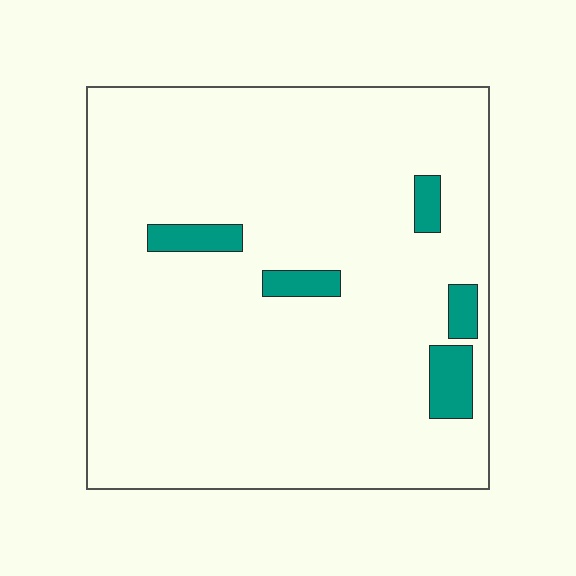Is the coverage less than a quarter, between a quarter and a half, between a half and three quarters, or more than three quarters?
Less than a quarter.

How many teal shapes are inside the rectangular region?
5.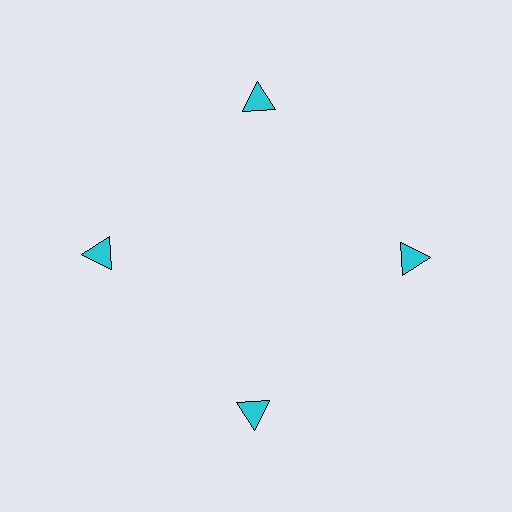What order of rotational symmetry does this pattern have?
This pattern has 4-fold rotational symmetry.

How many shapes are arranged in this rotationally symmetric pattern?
There are 4 shapes, arranged in 4 groups of 1.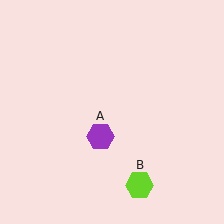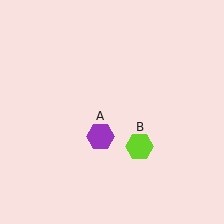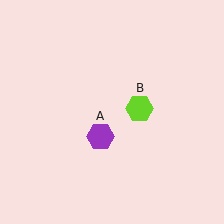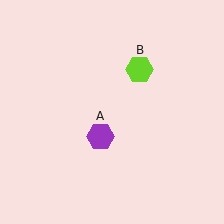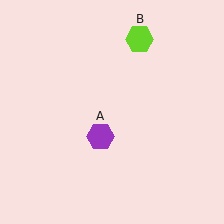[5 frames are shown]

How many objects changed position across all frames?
1 object changed position: lime hexagon (object B).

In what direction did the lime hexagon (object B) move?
The lime hexagon (object B) moved up.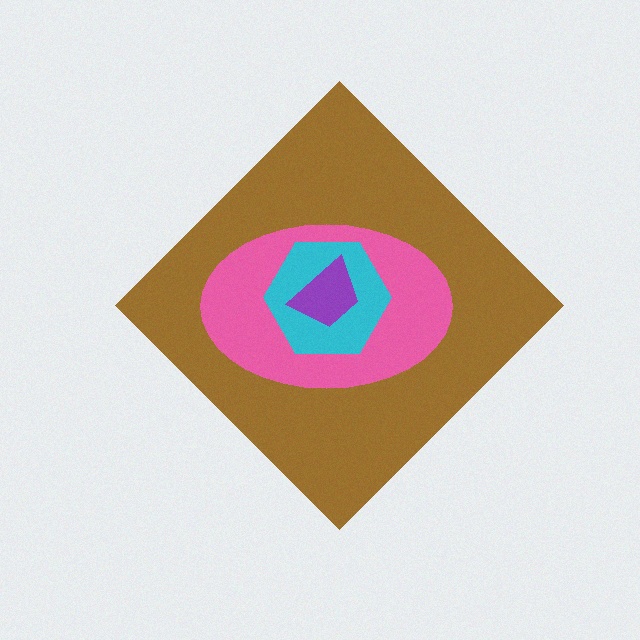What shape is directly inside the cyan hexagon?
The purple trapezoid.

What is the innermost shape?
The purple trapezoid.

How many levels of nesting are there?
4.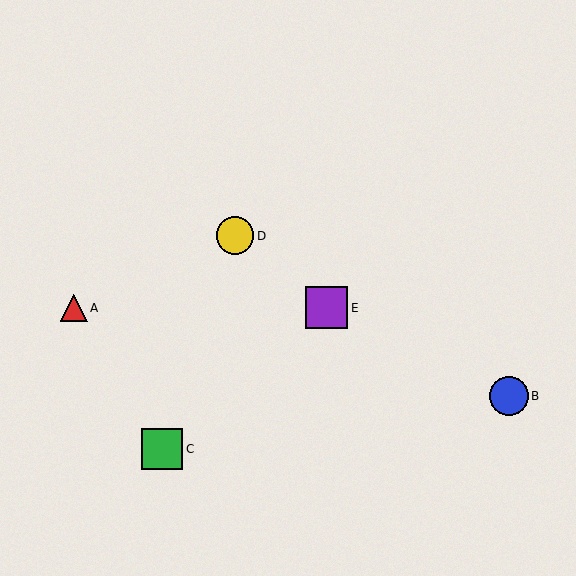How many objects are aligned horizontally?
2 objects (A, E) are aligned horizontally.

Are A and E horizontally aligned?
Yes, both are at y≈308.